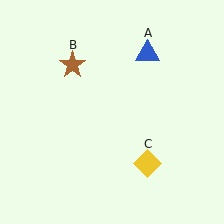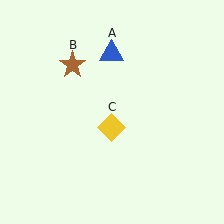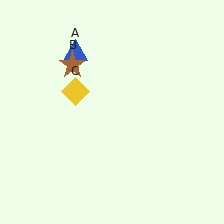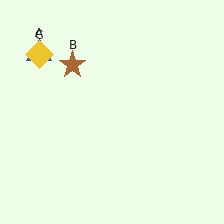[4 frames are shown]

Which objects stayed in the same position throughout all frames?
Brown star (object B) remained stationary.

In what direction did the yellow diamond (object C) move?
The yellow diamond (object C) moved up and to the left.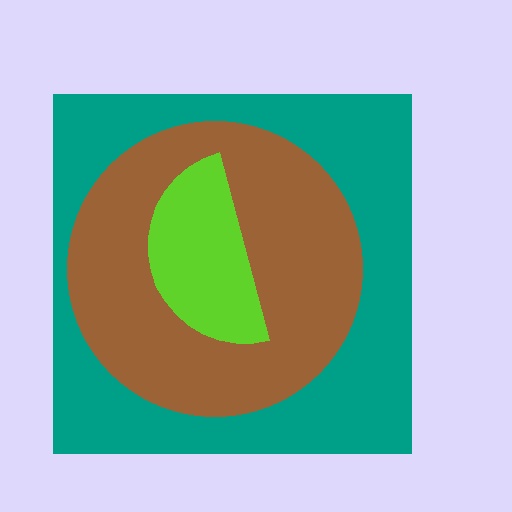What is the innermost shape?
The lime semicircle.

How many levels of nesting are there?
3.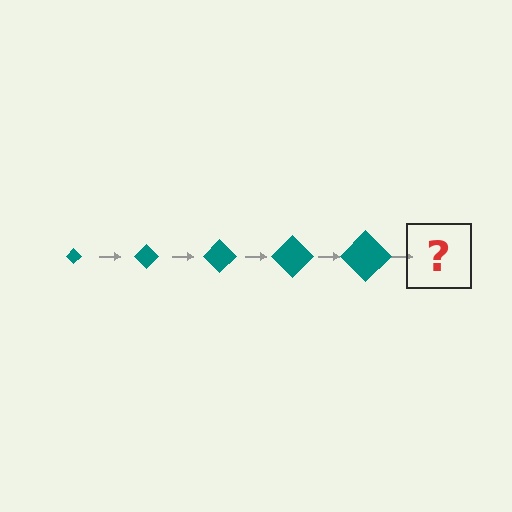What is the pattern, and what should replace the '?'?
The pattern is that the diamond gets progressively larger each step. The '?' should be a teal diamond, larger than the previous one.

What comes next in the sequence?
The next element should be a teal diamond, larger than the previous one.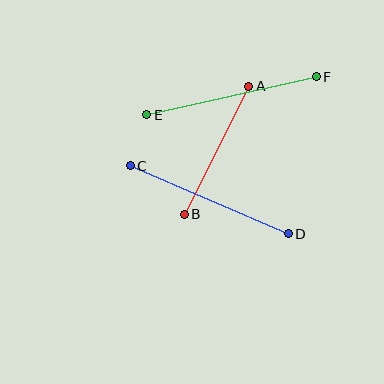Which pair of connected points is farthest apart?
Points E and F are farthest apart.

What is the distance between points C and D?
The distance is approximately 172 pixels.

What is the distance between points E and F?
The distance is approximately 174 pixels.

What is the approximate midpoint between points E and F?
The midpoint is at approximately (232, 96) pixels.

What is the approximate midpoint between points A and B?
The midpoint is at approximately (217, 150) pixels.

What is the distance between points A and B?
The distance is approximately 144 pixels.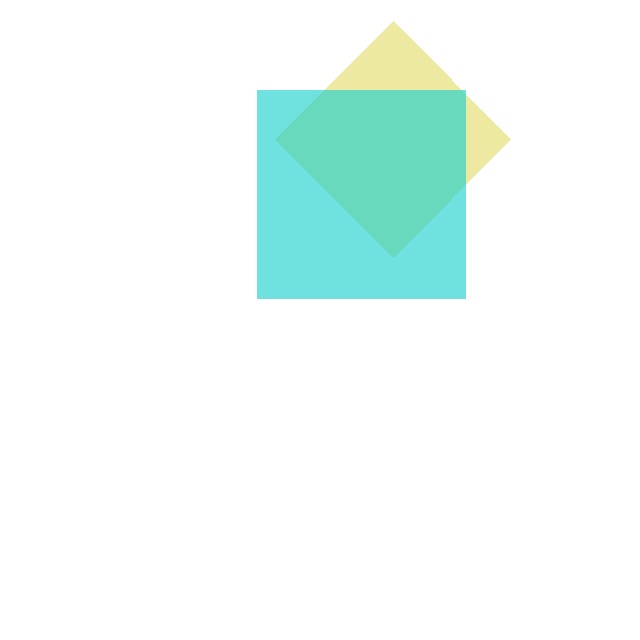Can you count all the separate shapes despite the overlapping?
Yes, there are 2 separate shapes.